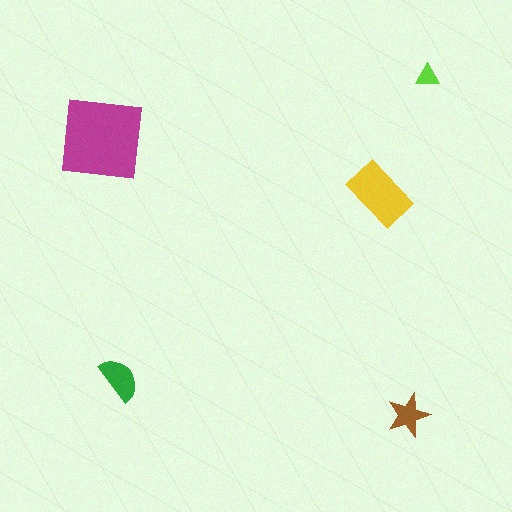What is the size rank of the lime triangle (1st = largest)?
5th.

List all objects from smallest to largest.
The lime triangle, the brown star, the green semicircle, the yellow rectangle, the magenta square.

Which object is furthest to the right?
The lime triangle is rightmost.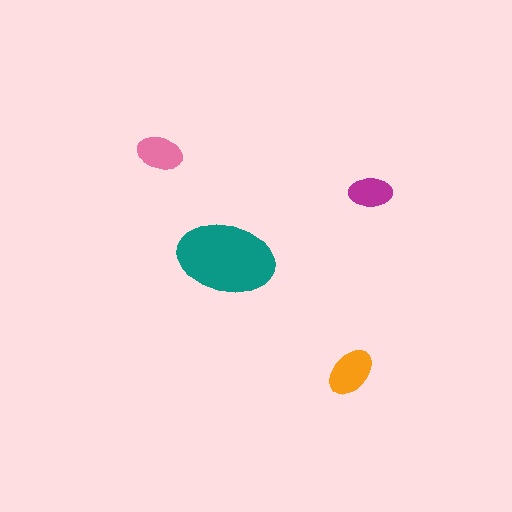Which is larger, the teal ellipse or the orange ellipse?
The teal one.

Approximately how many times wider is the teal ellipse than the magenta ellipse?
About 2.5 times wider.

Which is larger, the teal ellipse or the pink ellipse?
The teal one.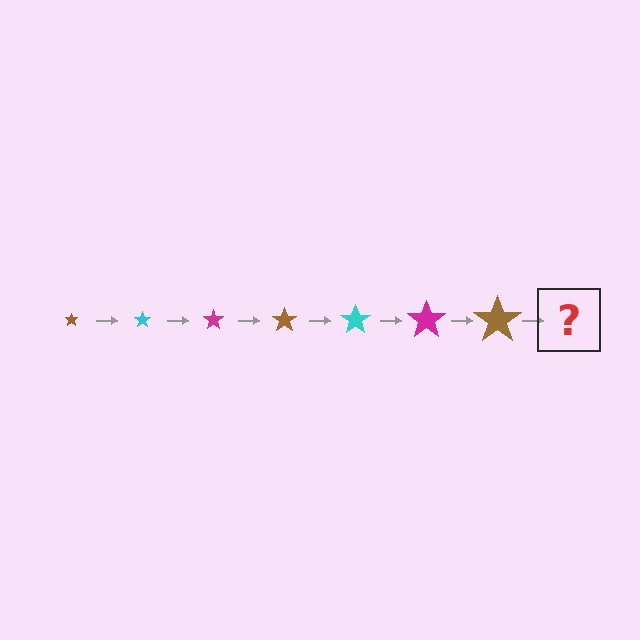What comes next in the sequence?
The next element should be a cyan star, larger than the previous one.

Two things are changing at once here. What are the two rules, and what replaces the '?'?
The two rules are that the star grows larger each step and the color cycles through brown, cyan, and magenta. The '?' should be a cyan star, larger than the previous one.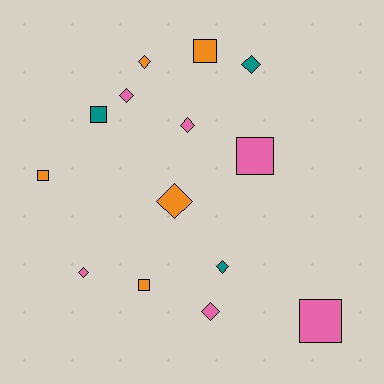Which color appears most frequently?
Pink, with 6 objects.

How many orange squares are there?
There are 3 orange squares.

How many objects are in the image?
There are 14 objects.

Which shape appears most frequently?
Diamond, with 8 objects.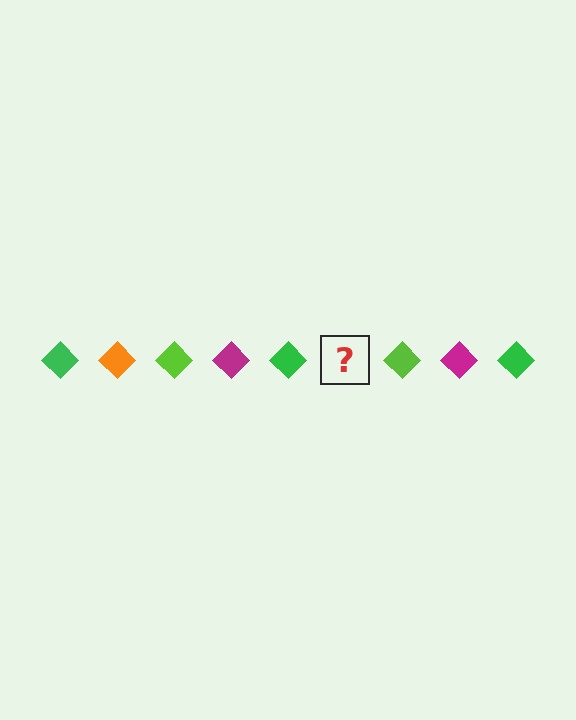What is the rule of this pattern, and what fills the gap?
The rule is that the pattern cycles through green, orange, lime, magenta diamonds. The gap should be filled with an orange diamond.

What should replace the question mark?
The question mark should be replaced with an orange diamond.